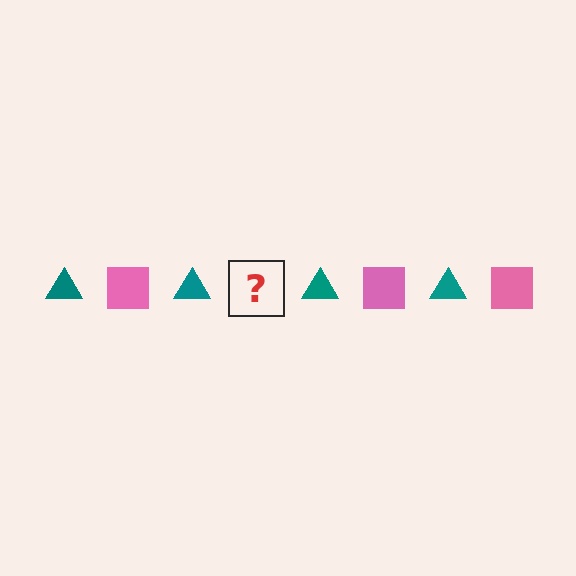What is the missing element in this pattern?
The missing element is a pink square.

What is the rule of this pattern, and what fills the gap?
The rule is that the pattern alternates between teal triangle and pink square. The gap should be filled with a pink square.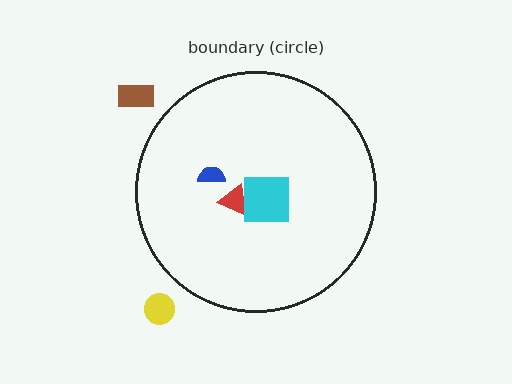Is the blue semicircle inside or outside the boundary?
Inside.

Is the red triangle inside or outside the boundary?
Inside.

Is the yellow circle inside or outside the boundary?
Outside.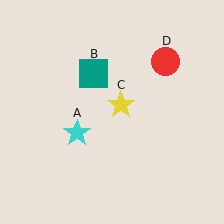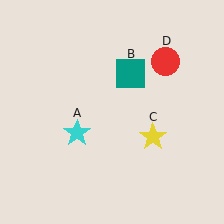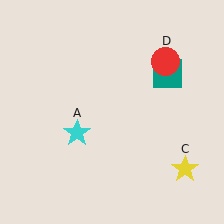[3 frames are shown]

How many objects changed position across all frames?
2 objects changed position: teal square (object B), yellow star (object C).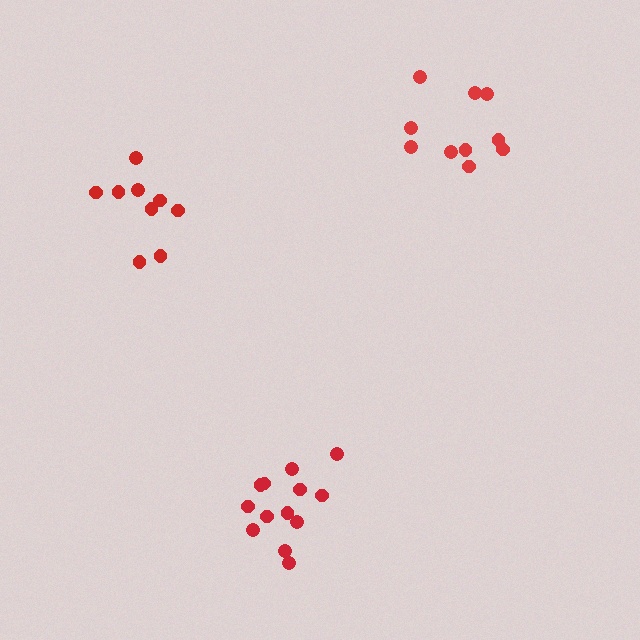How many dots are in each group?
Group 1: 13 dots, Group 2: 10 dots, Group 3: 9 dots (32 total).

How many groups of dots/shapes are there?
There are 3 groups.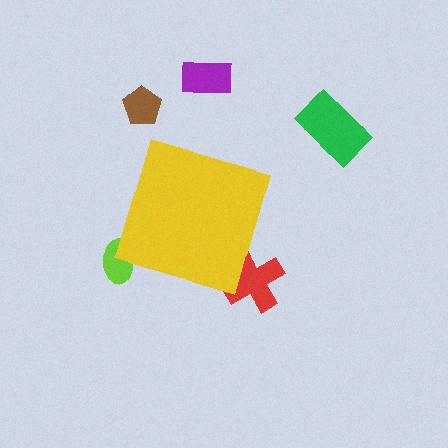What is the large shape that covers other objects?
A yellow diamond.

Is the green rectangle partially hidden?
No, the green rectangle is fully visible.